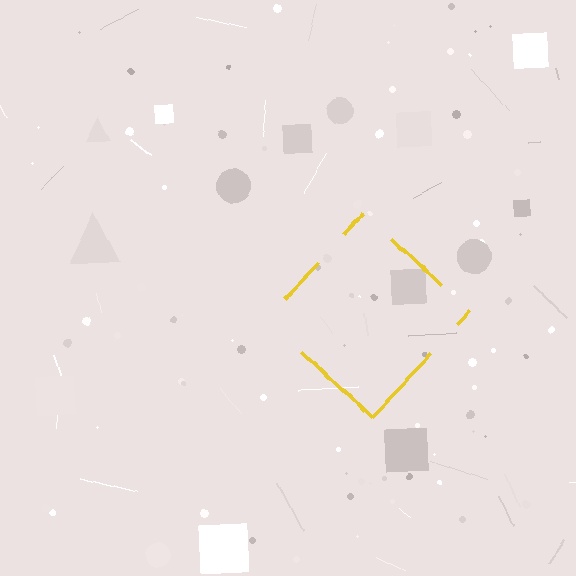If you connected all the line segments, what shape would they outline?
They would outline a diamond.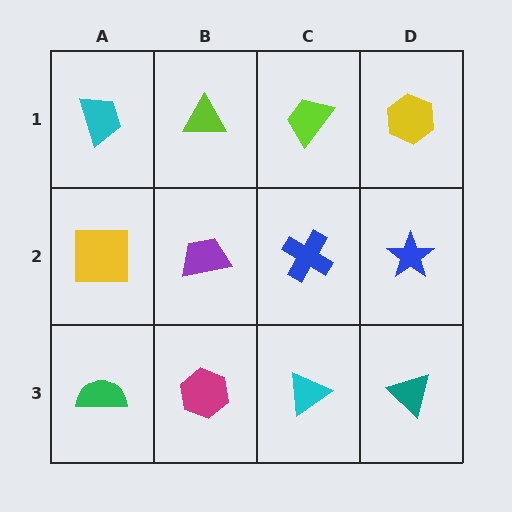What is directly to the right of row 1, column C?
A yellow hexagon.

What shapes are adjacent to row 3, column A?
A yellow square (row 2, column A), a magenta hexagon (row 3, column B).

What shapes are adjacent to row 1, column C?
A blue cross (row 2, column C), a lime triangle (row 1, column B), a yellow hexagon (row 1, column D).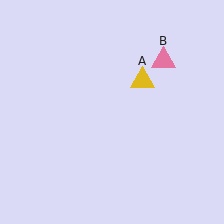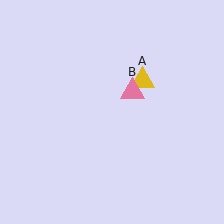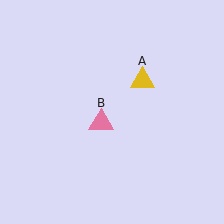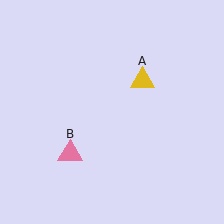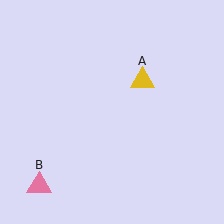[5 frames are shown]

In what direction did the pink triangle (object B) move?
The pink triangle (object B) moved down and to the left.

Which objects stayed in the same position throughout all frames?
Yellow triangle (object A) remained stationary.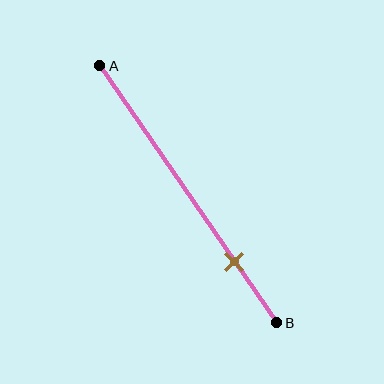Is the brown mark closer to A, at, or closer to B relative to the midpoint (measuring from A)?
The brown mark is closer to point B than the midpoint of segment AB.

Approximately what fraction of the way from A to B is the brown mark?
The brown mark is approximately 75% of the way from A to B.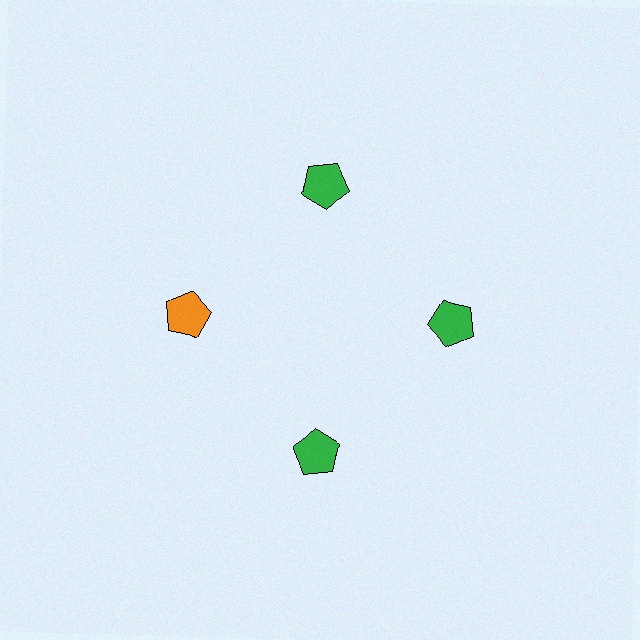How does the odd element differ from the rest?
It has a different color: orange instead of green.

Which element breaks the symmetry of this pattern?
The orange pentagon at roughly the 9 o'clock position breaks the symmetry. All other shapes are green pentagons.